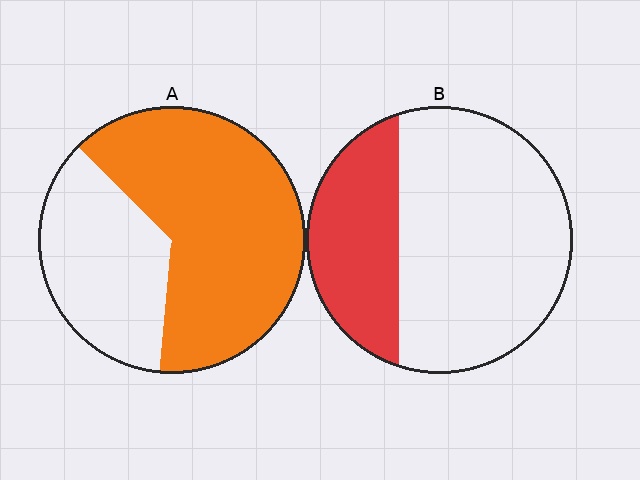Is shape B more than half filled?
No.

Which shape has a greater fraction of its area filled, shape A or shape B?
Shape A.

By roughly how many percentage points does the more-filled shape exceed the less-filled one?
By roughly 35 percentage points (A over B).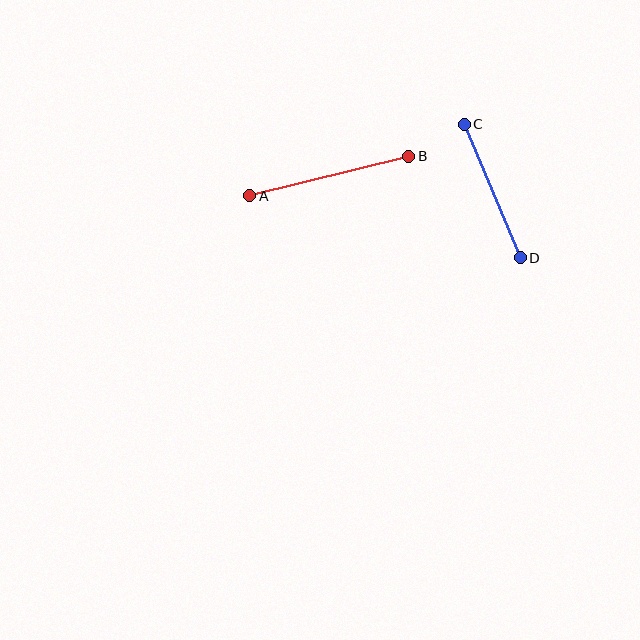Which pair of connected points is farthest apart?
Points A and B are farthest apart.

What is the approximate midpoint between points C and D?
The midpoint is at approximately (492, 191) pixels.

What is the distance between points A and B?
The distance is approximately 164 pixels.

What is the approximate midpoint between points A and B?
The midpoint is at approximately (329, 176) pixels.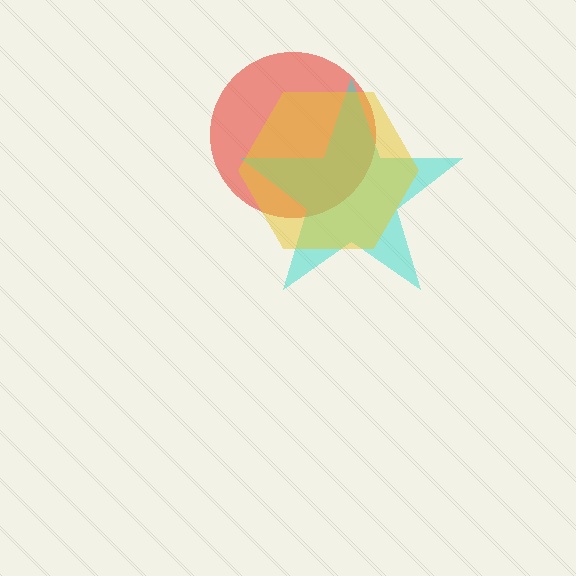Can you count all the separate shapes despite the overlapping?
Yes, there are 3 separate shapes.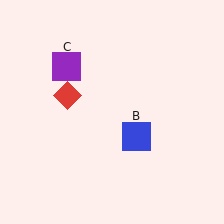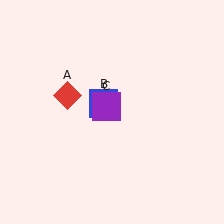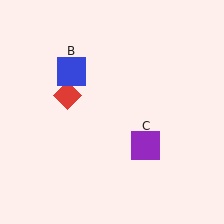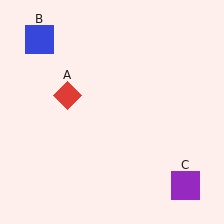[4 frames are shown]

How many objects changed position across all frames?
2 objects changed position: blue square (object B), purple square (object C).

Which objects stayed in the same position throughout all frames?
Red diamond (object A) remained stationary.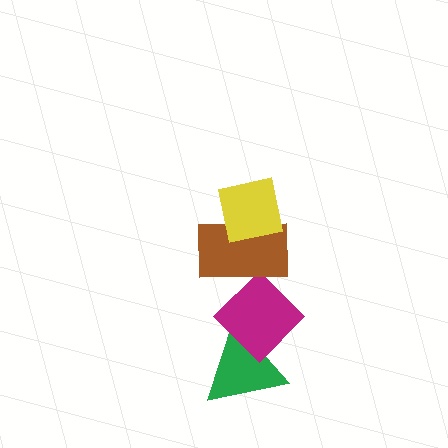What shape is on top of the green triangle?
The magenta diamond is on top of the green triangle.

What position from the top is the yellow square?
The yellow square is 1st from the top.